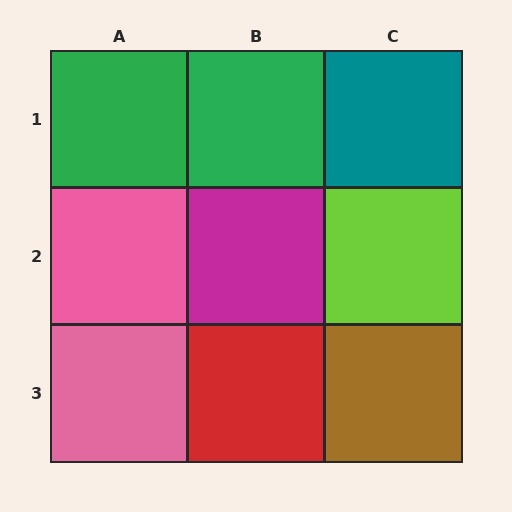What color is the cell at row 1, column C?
Teal.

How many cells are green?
2 cells are green.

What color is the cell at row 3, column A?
Pink.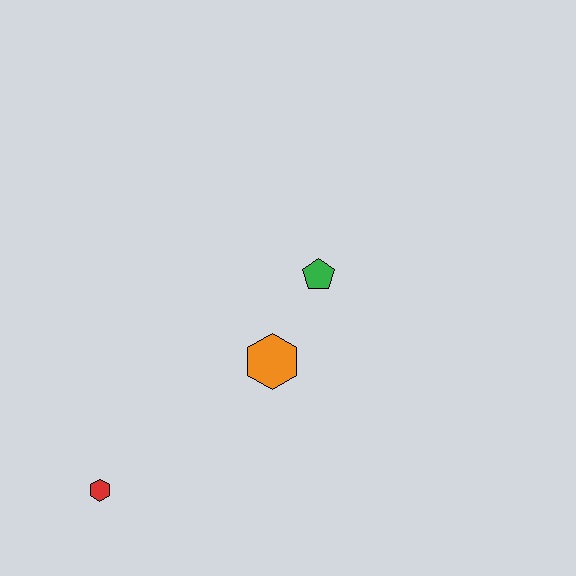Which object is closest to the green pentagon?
The orange hexagon is closest to the green pentagon.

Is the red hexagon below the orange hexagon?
Yes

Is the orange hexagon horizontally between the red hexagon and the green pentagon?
Yes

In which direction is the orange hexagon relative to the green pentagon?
The orange hexagon is below the green pentagon.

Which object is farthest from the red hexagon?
The green pentagon is farthest from the red hexagon.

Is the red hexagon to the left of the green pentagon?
Yes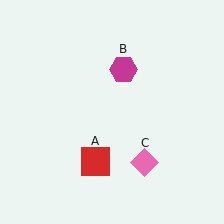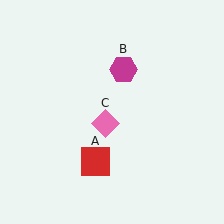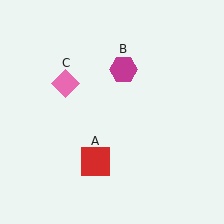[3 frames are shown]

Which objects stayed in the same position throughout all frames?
Red square (object A) and magenta hexagon (object B) remained stationary.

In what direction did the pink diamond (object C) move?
The pink diamond (object C) moved up and to the left.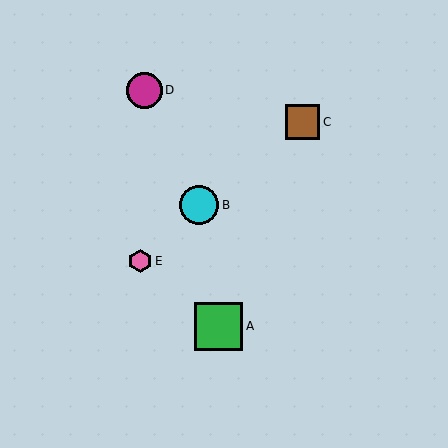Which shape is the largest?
The green square (labeled A) is the largest.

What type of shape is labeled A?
Shape A is a green square.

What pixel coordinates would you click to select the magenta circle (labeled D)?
Click at (144, 90) to select the magenta circle D.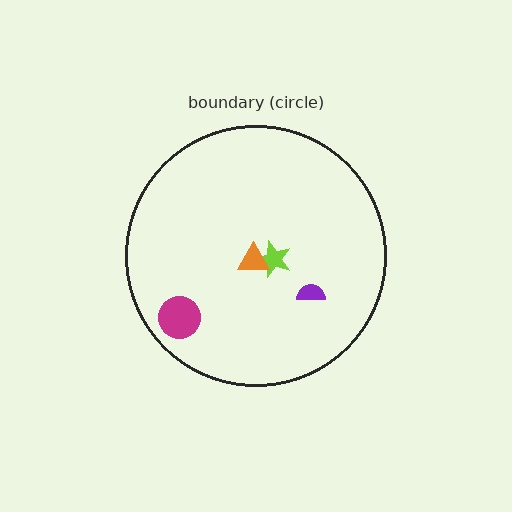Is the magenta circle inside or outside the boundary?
Inside.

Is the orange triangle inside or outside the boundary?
Inside.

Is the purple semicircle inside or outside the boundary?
Inside.